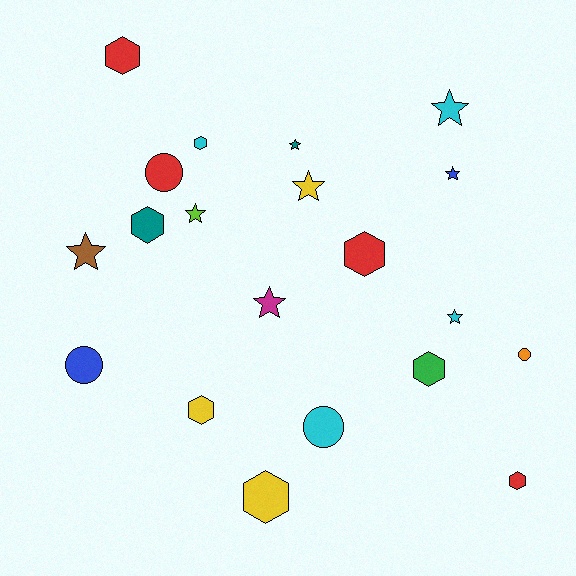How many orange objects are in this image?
There is 1 orange object.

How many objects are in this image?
There are 20 objects.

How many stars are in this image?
There are 8 stars.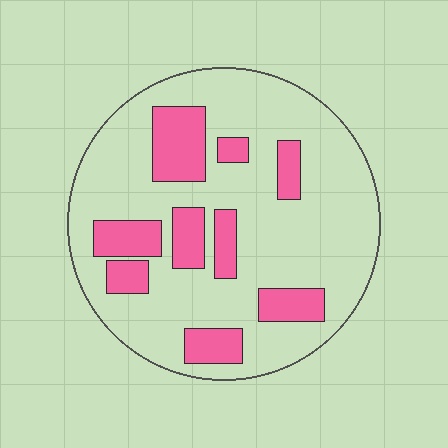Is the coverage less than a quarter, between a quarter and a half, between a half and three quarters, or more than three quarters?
Less than a quarter.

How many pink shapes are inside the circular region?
9.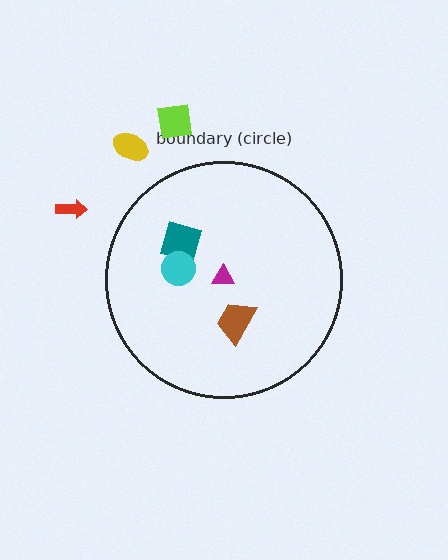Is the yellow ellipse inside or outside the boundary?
Outside.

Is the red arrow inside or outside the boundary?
Outside.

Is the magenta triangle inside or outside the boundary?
Inside.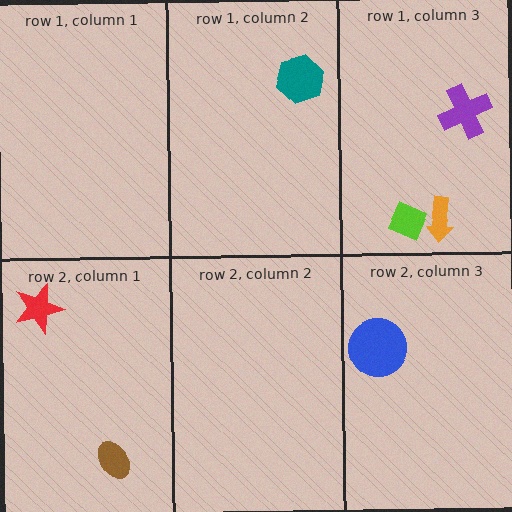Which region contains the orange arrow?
The row 1, column 3 region.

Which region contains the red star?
The row 2, column 1 region.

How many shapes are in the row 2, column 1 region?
2.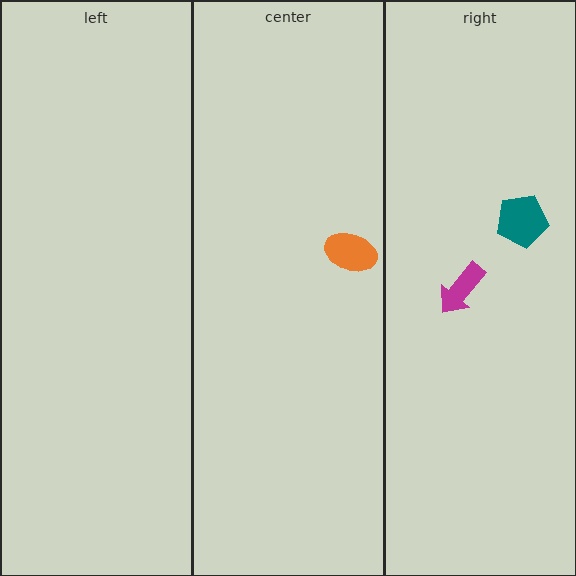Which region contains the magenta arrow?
The right region.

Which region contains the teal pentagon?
The right region.